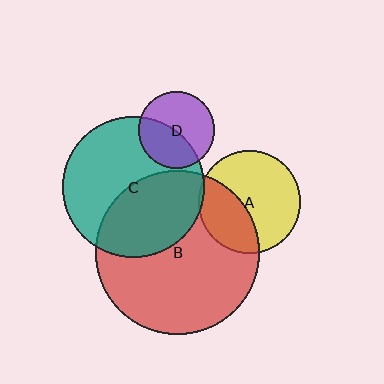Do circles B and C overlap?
Yes.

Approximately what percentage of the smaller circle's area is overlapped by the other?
Approximately 45%.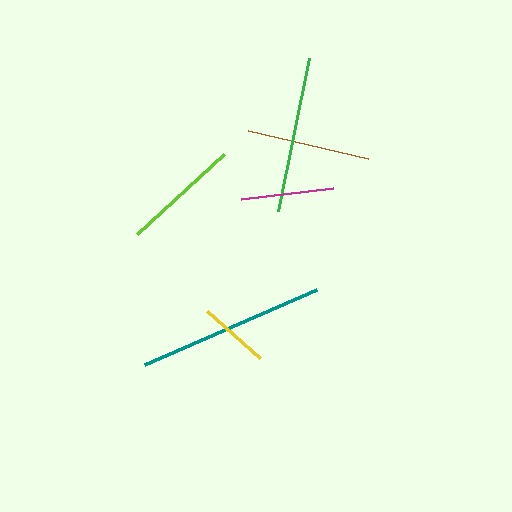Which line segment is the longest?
The teal line is the longest at approximately 187 pixels.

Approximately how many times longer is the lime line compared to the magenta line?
The lime line is approximately 1.3 times the length of the magenta line.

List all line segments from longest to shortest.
From longest to shortest: teal, green, brown, lime, magenta, yellow.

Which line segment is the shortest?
The yellow line is the shortest at approximately 71 pixels.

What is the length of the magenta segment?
The magenta segment is approximately 93 pixels long.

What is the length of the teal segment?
The teal segment is approximately 187 pixels long.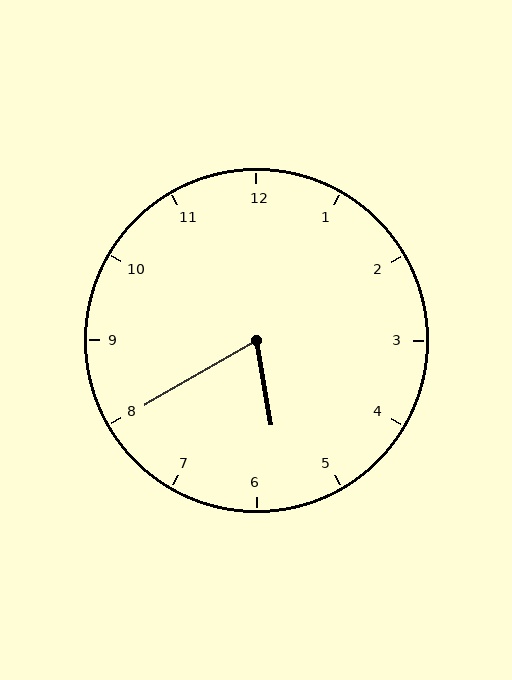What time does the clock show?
5:40.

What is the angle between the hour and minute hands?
Approximately 70 degrees.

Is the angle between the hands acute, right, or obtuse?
It is acute.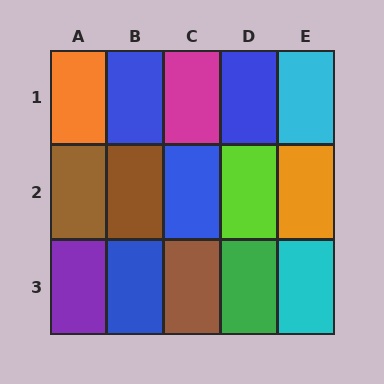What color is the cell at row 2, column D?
Lime.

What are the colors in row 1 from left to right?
Orange, blue, magenta, blue, cyan.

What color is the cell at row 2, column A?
Brown.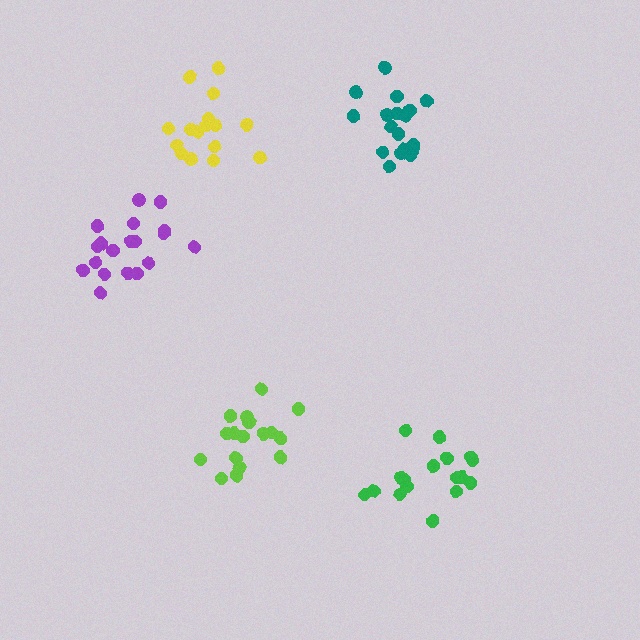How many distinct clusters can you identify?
There are 5 distinct clusters.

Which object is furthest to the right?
The green cluster is rightmost.